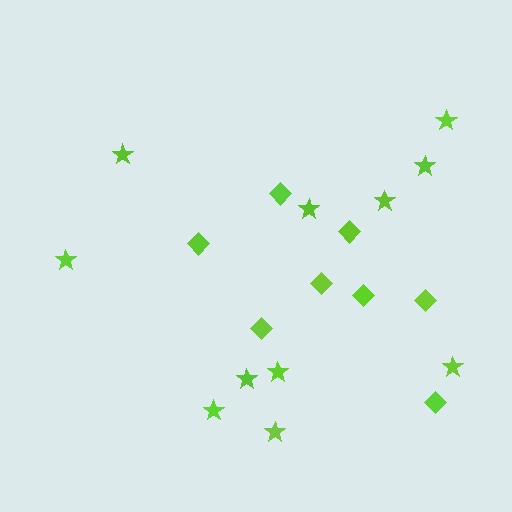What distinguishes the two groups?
There are 2 groups: one group of diamonds (8) and one group of stars (11).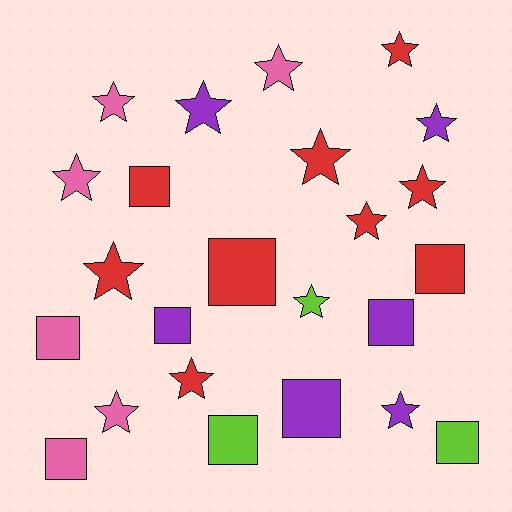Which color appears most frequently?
Red, with 9 objects.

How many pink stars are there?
There are 4 pink stars.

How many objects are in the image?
There are 24 objects.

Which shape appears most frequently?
Star, with 14 objects.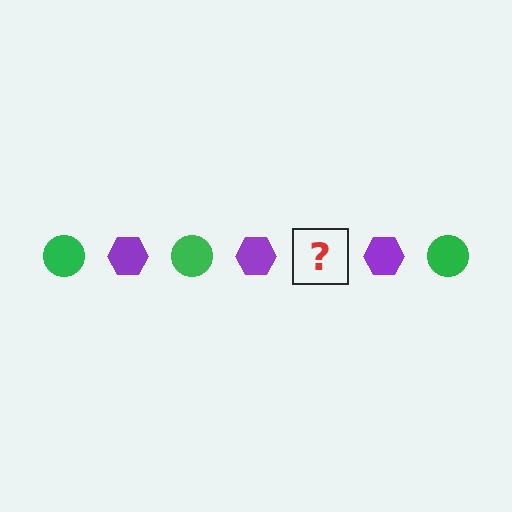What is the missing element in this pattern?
The missing element is a green circle.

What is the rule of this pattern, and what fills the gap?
The rule is that the pattern alternates between green circle and purple hexagon. The gap should be filled with a green circle.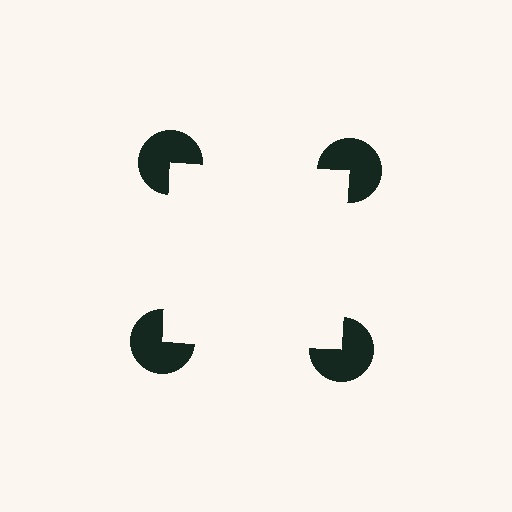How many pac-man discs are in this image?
There are 4 — one at each vertex of the illusory square.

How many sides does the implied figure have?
4 sides.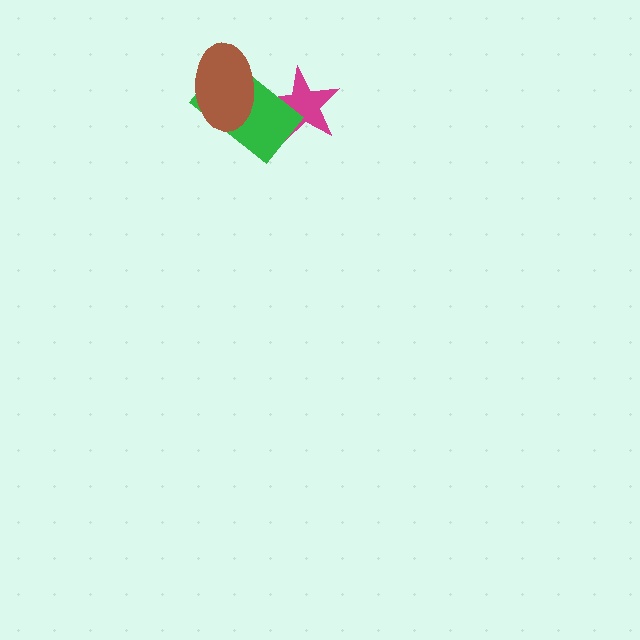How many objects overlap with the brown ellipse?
1 object overlaps with the brown ellipse.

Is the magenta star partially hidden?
Yes, it is partially covered by another shape.